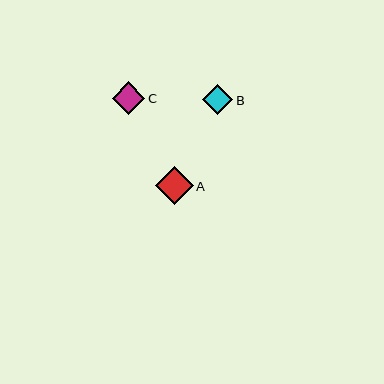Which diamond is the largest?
Diamond A is the largest with a size of approximately 38 pixels.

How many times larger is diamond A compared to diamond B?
Diamond A is approximately 1.3 times the size of diamond B.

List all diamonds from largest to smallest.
From largest to smallest: A, C, B.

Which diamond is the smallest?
Diamond B is the smallest with a size of approximately 30 pixels.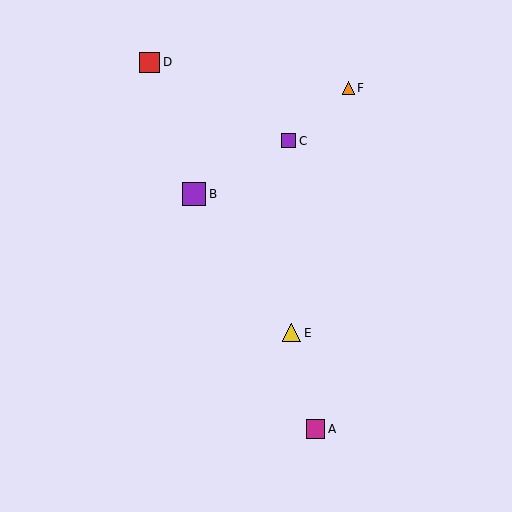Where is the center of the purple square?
The center of the purple square is at (289, 141).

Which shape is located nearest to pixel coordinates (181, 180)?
The purple square (labeled B) at (194, 194) is nearest to that location.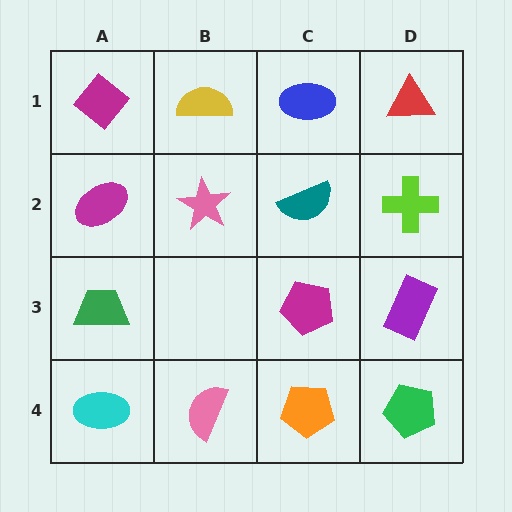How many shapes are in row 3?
3 shapes.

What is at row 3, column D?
A purple rectangle.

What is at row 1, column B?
A yellow semicircle.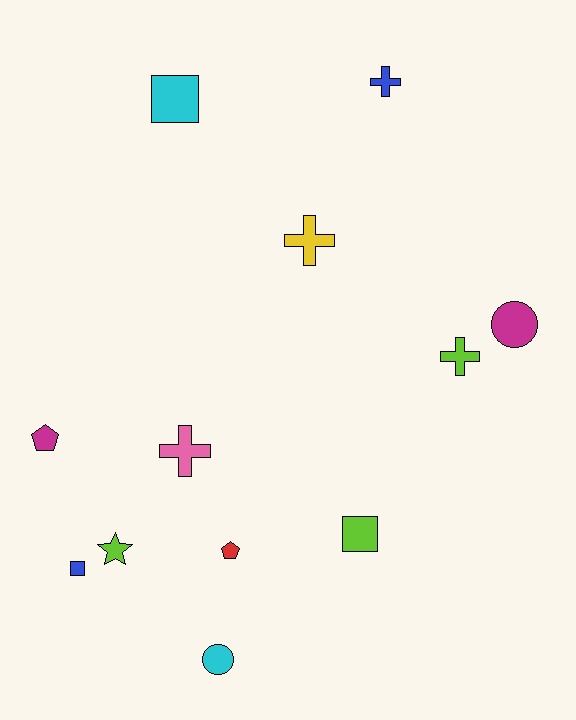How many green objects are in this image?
There are no green objects.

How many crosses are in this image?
There are 4 crosses.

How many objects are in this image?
There are 12 objects.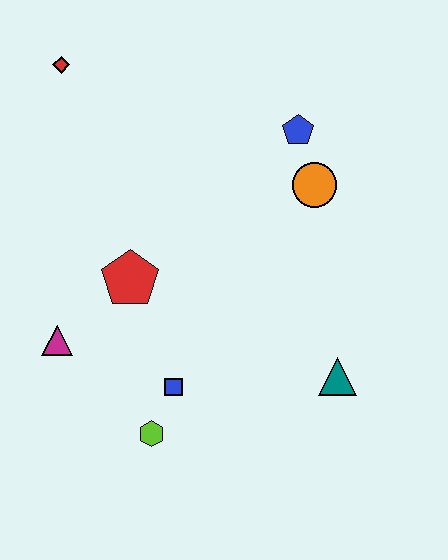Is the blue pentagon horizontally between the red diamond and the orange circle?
Yes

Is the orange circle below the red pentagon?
No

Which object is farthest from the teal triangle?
The red diamond is farthest from the teal triangle.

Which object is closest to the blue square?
The lime hexagon is closest to the blue square.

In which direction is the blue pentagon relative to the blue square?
The blue pentagon is above the blue square.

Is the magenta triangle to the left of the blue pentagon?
Yes